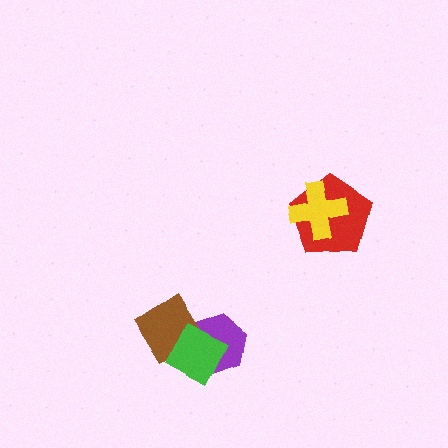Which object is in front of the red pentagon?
The yellow cross is in front of the red pentagon.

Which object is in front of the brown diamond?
The green diamond is in front of the brown diamond.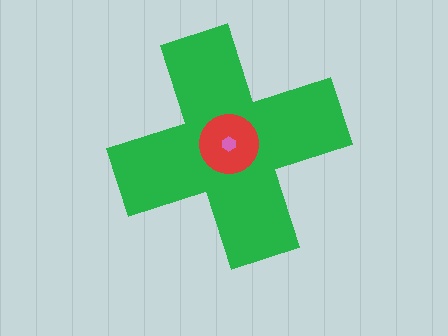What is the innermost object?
The pink hexagon.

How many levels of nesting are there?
3.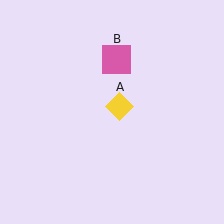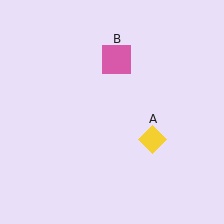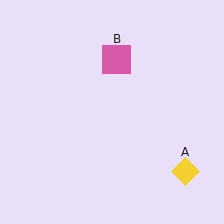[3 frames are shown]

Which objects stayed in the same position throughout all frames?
Pink square (object B) remained stationary.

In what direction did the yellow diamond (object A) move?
The yellow diamond (object A) moved down and to the right.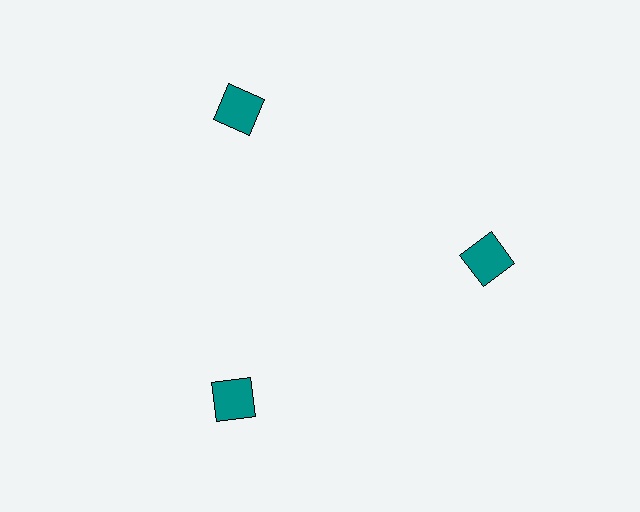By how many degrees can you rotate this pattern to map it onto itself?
The pattern maps onto itself every 120 degrees of rotation.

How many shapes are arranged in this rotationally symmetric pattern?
There are 3 shapes, arranged in 3 groups of 1.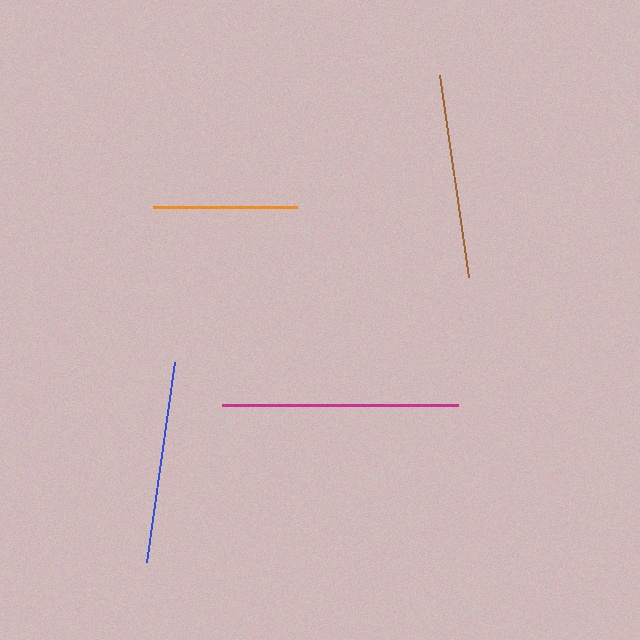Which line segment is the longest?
The magenta line is the longest at approximately 236 pixels.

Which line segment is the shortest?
The orange line is the shortest at approximately 144 pixels.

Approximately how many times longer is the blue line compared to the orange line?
The blue line is approximately 1.4 times the length of the orange line.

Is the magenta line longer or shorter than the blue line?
The magenta line is longer than the blue line.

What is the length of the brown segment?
The brown segment is approximately 205 pixels long.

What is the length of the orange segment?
The orange segment is approximately 144 pixels long.